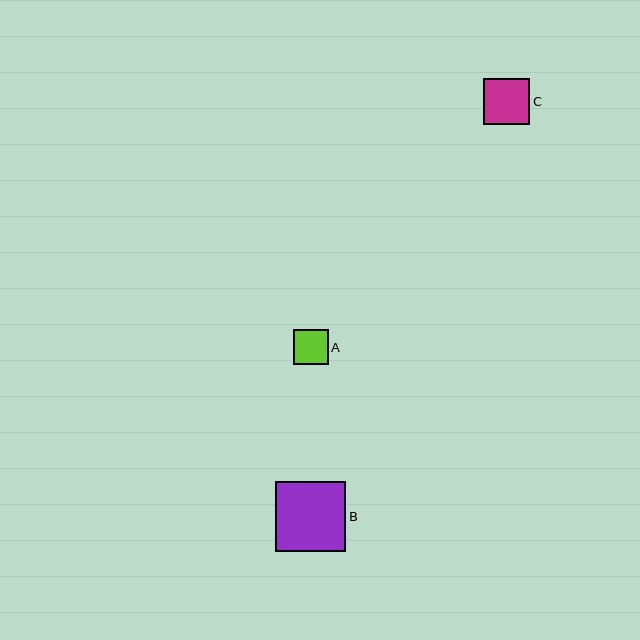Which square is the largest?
Square B is the largest with a size of approximately 70 pixels.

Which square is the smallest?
Square A is the smallest with a size of approximately 35 pixels.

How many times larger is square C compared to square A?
Square C is approximately 1.3 times the size of square A.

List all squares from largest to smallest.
From largest to smallest: B, C, A.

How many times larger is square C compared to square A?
Square C is approximately 1.3 times the size of square A.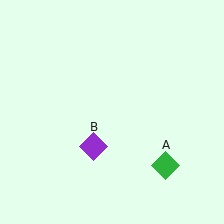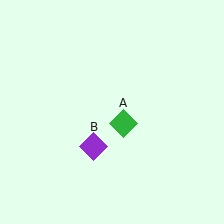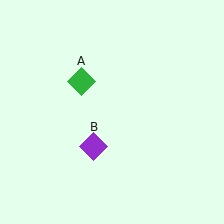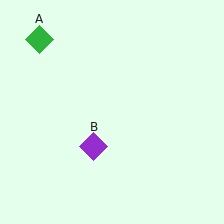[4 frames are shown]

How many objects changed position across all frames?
1 object changed position: green diamond (object A).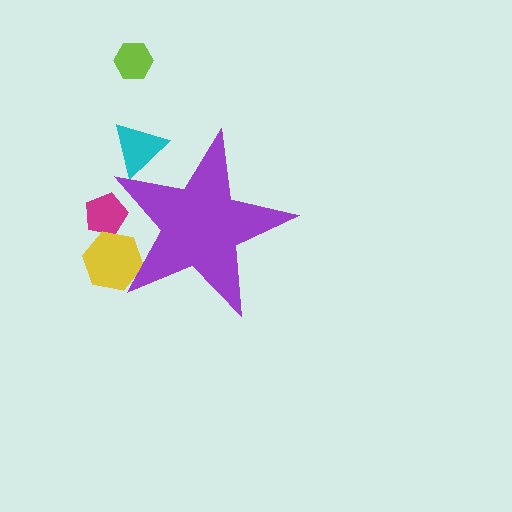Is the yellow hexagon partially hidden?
Yes, the yellow hexagon is partially hidden behind the purple star.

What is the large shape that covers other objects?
A purple star.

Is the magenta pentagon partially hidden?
Yes, the magenta pentagon is partially hidden behind the purple star.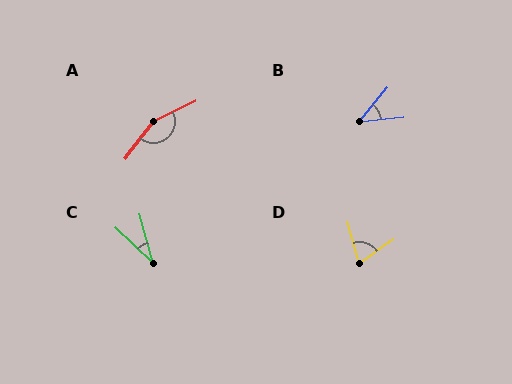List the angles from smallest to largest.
C (32°), B (44°), D (70°), A (153°).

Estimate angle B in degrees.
Approximately 44 degrees.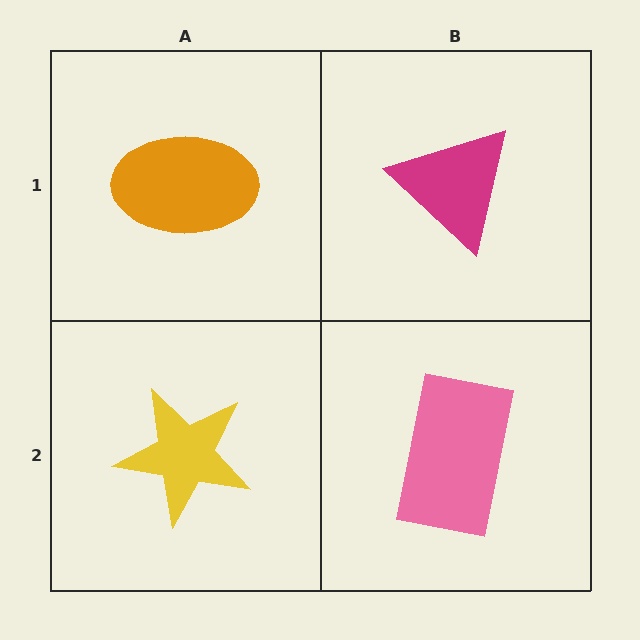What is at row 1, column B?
A magenta triangle.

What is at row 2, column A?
A yellow star.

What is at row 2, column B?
A pink rectangle.